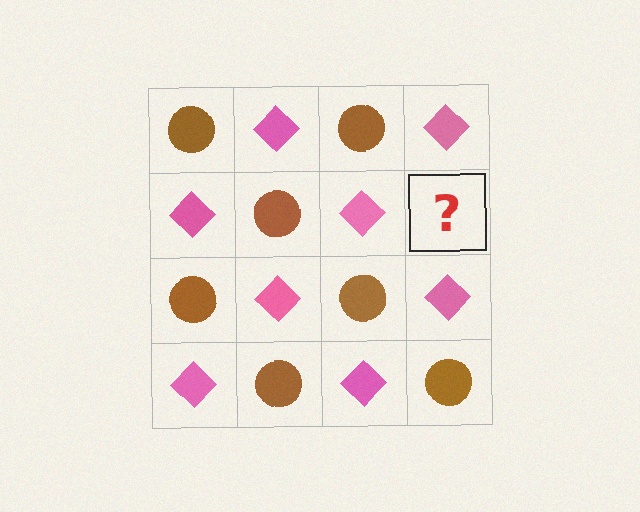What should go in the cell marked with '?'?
The missing cell should contain a brown circle.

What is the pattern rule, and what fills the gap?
The rule is that it alternates brown circle and pink diamond in a checkerboard pattern. The gap should be filled with a brown circle.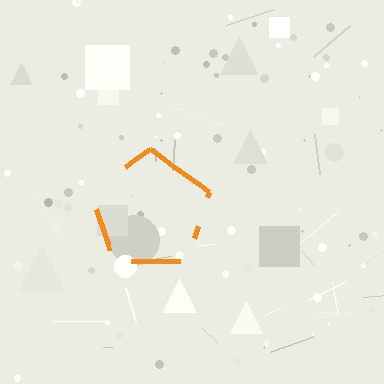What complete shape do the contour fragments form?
The contour fragments form a pentagon.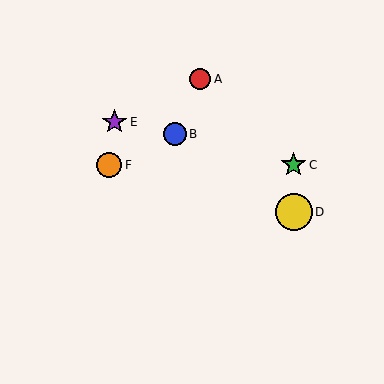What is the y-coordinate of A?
Object A is at y≈79.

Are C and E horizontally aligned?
No, C is at y≈165 and E is at y≈122.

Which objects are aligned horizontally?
Objects C, F are aligned horizontally.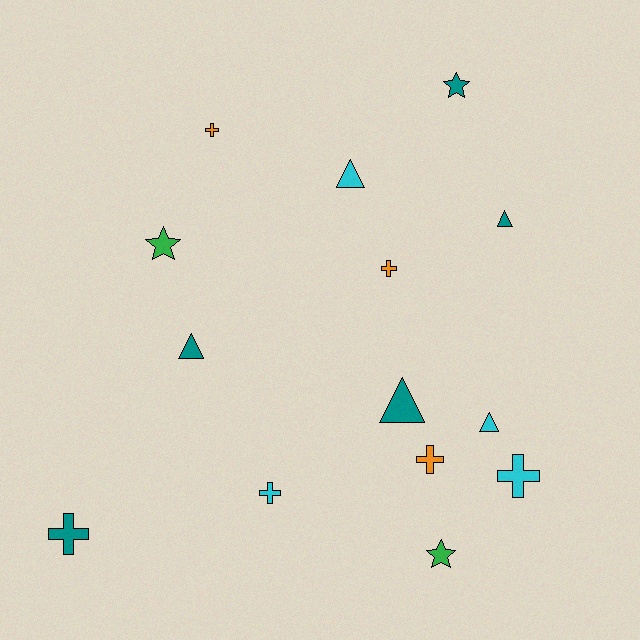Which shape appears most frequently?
Cross, with 6 objects.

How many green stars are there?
There are 2 green stars.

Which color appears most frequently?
Teal, with 5 objects.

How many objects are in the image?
There are 14 objects.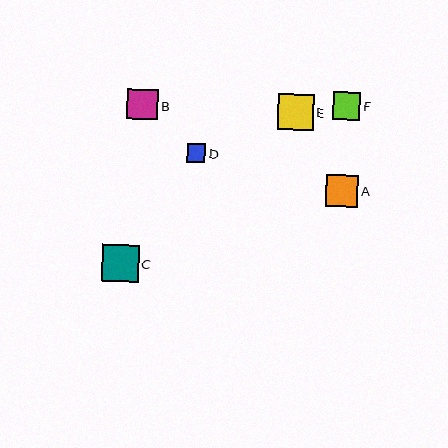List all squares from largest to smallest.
From largest to smallest: C, E, A, B, F, D.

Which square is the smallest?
Square D is the smallest with a size of approximately 19 pixels.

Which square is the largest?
Square C is the largest with a size of approximately 37 pixels.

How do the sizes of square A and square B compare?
Square A and square B are approximately the same size.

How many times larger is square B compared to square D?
Square B is approximately 1.6 times the size of square D.